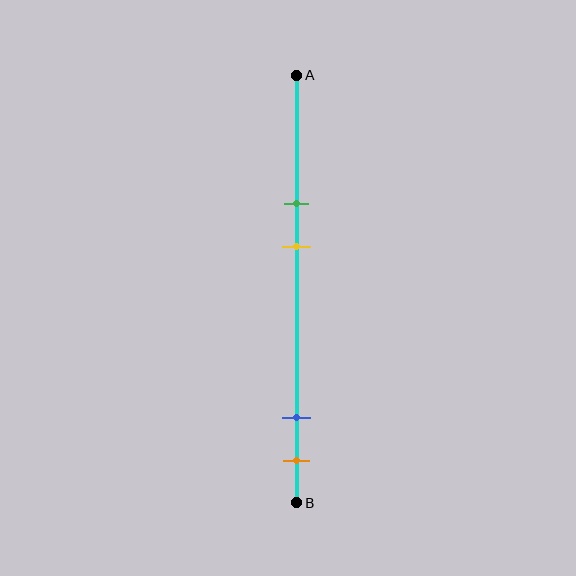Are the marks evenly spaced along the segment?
No, the marks are not evenly spaced.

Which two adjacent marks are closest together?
The blue and orange marks are the closest adjacent pair.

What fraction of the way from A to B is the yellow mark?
The yellow mark is approximately 40% (0.4) of the way from A to B.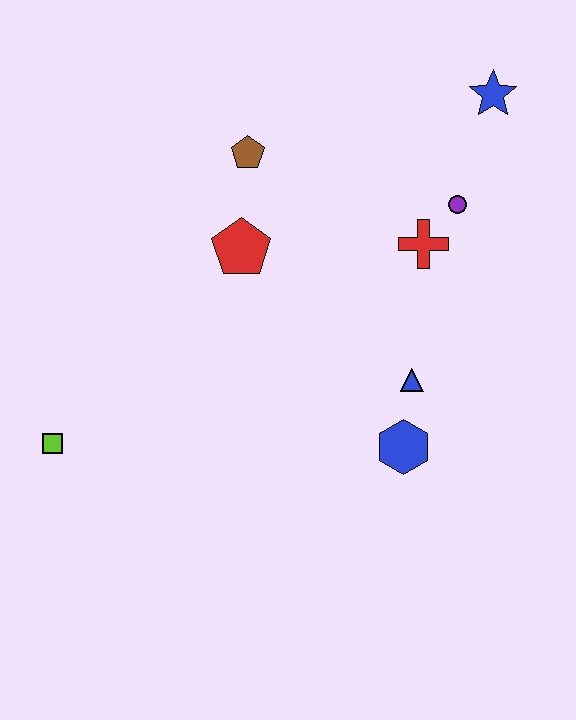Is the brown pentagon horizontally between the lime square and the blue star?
Yes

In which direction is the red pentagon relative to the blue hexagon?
The red pentagon is above the blue hexagon.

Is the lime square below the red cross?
Yes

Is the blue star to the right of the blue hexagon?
Yes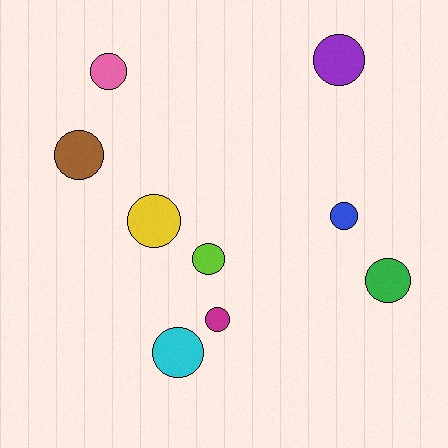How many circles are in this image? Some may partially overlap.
There are 9 circles.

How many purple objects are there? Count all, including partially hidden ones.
There is 1 purple object.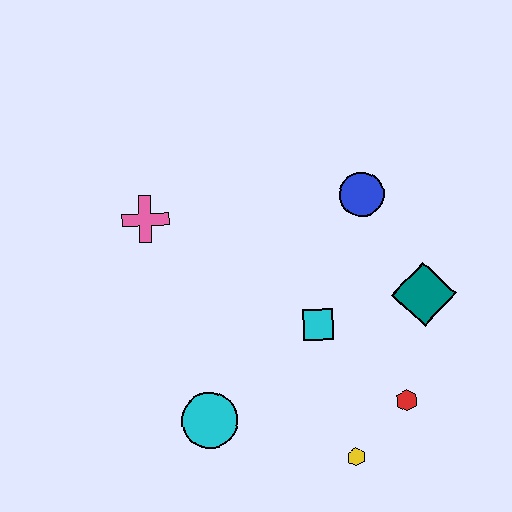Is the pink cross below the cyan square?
No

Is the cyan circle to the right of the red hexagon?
No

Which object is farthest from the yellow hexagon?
The pink cross is farthest from the yellow hexagon.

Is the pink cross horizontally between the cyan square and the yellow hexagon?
No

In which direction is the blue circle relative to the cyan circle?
The blue circle is above the cyan circle.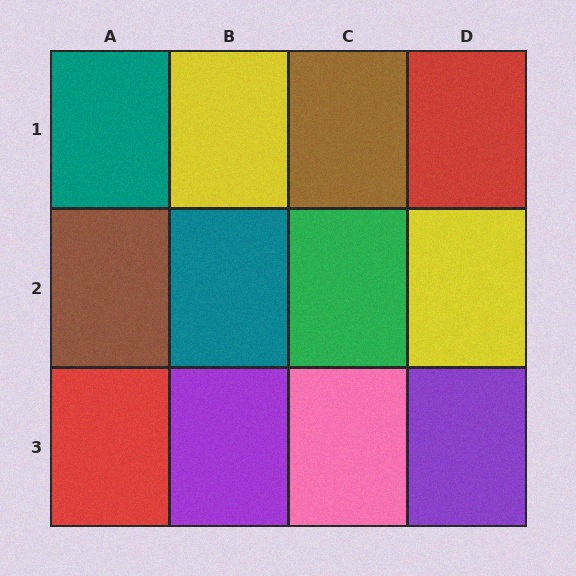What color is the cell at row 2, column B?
Teal.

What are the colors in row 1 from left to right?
Teal, yellow, brown, red.